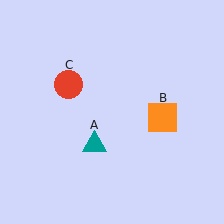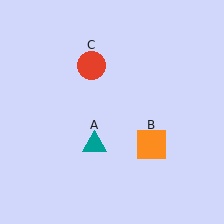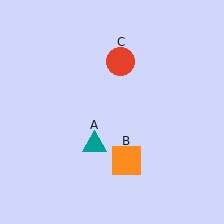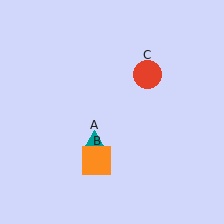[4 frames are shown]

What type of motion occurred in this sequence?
The orange square (object B), red circle (object C) rotated clockwise around the center of the scene.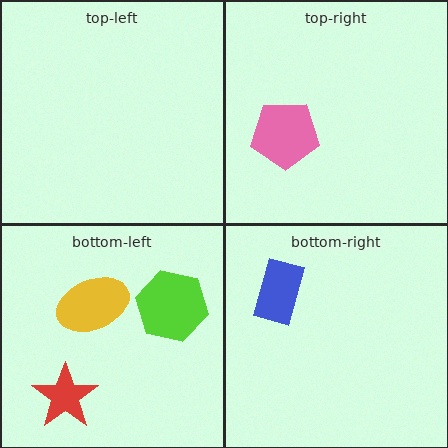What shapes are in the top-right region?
The pink pentagon.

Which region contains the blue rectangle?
The bottom-right region.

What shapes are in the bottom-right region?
The blue rectangle.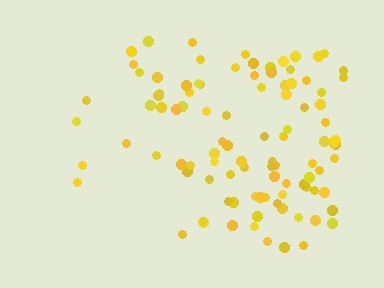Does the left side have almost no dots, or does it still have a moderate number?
Still a moderate number, just noticeably fewer than the right.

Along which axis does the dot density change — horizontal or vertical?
Horizontal.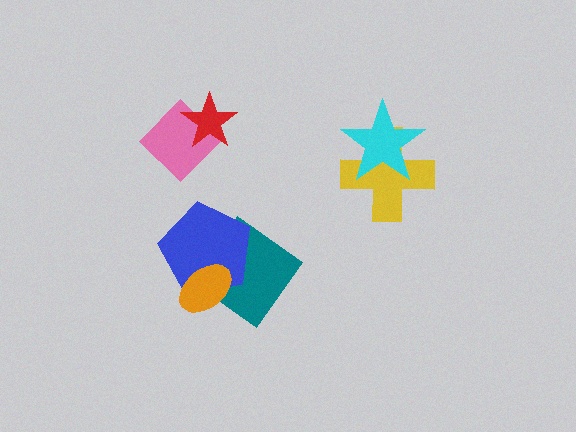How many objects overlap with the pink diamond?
1 object overlaps with the pink diamond.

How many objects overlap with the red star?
1 object overlaps with the red star.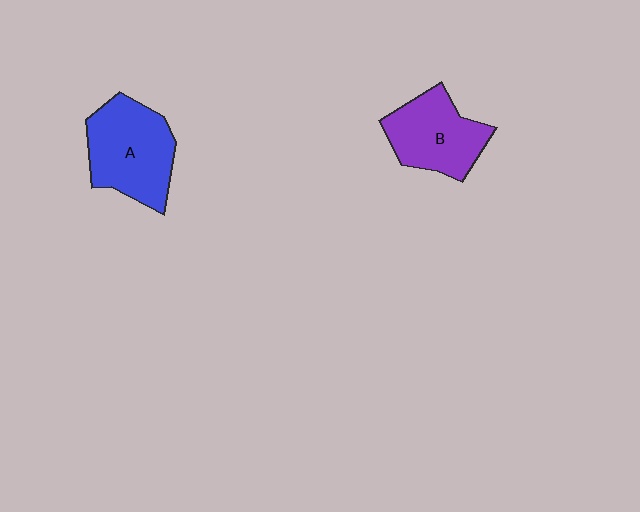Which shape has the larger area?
Shape A (blue).